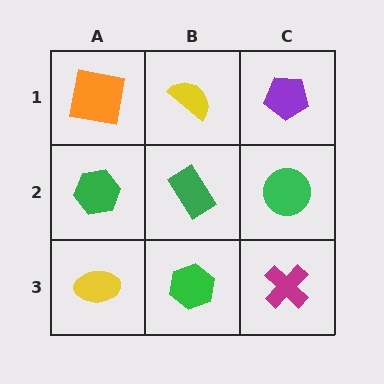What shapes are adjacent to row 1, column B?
A green rectangle (row 2, column B), an orange square (row 1, column A), a purple pentagon (row 1, column C).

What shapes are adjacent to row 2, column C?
A purple pentagon (row 1, column C), a magenta cross (row 3, column C), a green rectangle (row 2, column B).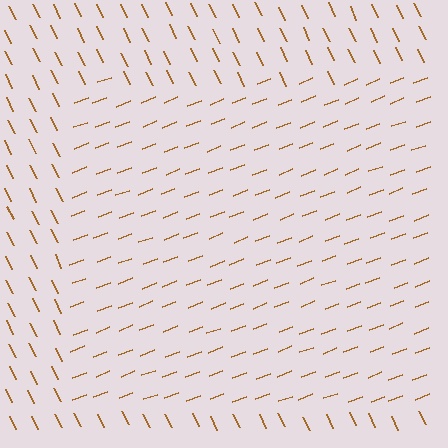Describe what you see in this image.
The image is filled with small brown line segments. A rectangle region in the image has lines oriented differently from the surrounding lines, creating a visible texture boundary.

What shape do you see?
I see a rectangle.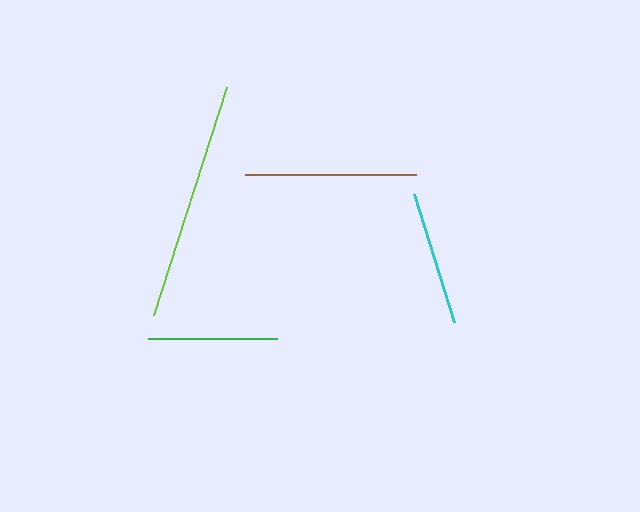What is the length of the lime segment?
The lime segment is approximately 239 pixels long.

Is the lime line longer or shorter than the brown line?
The lime line is longer than the brown line.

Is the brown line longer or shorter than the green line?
The brown line is longer than the green line.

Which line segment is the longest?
The lime line is the longest at approximately 239 pixels.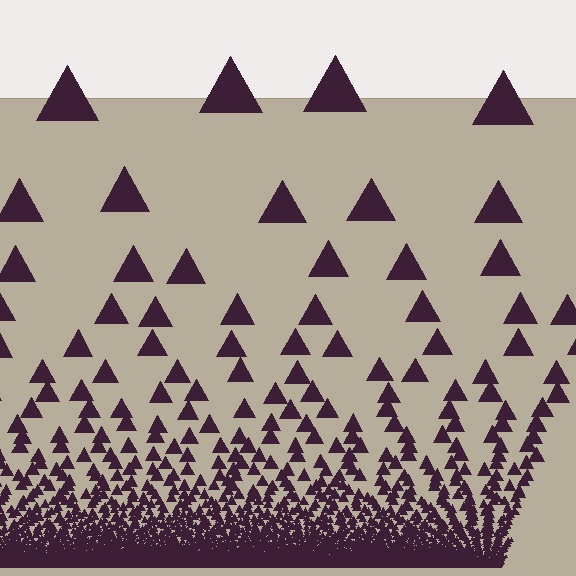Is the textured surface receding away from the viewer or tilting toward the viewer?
The surface appears to tilt toward the viewer. Texture elements get larger and sparser toward the top.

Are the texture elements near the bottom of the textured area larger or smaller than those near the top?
Smaller. The gradient is inverted — elements near the bottom are smaller and denser.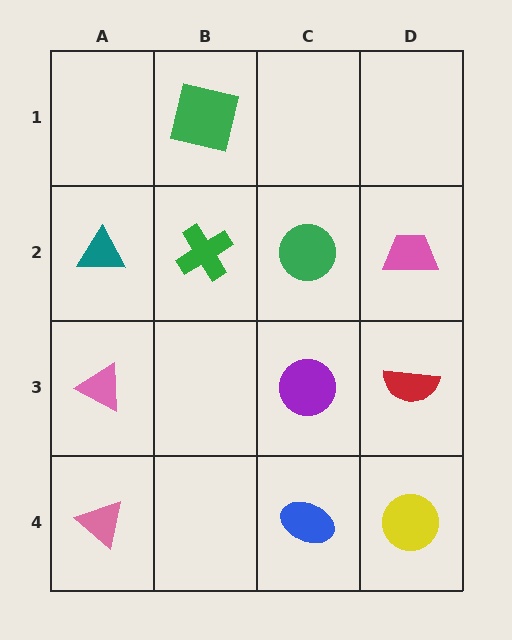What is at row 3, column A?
A pink triangle.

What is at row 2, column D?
A pink trapezoid.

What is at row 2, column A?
A teal triangle.